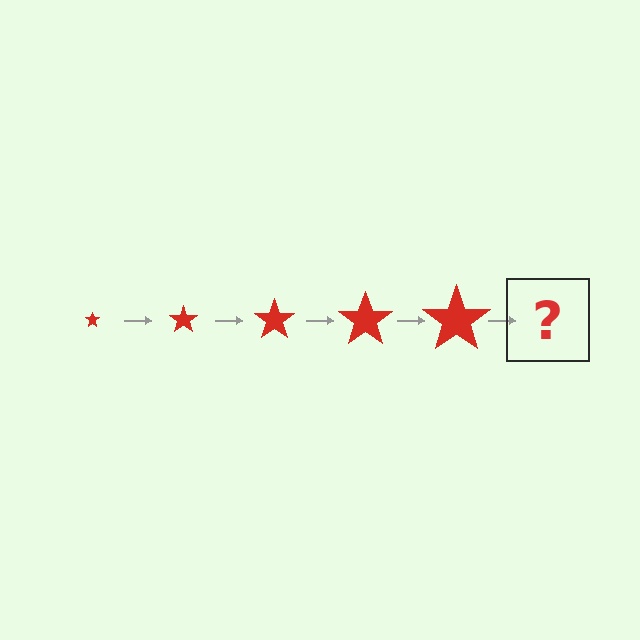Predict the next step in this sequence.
The next step is a red star, larger than the previous one.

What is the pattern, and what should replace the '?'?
The pattern is that the star gets progressively larger each step. The '?' should be a red star, larger than the previous one.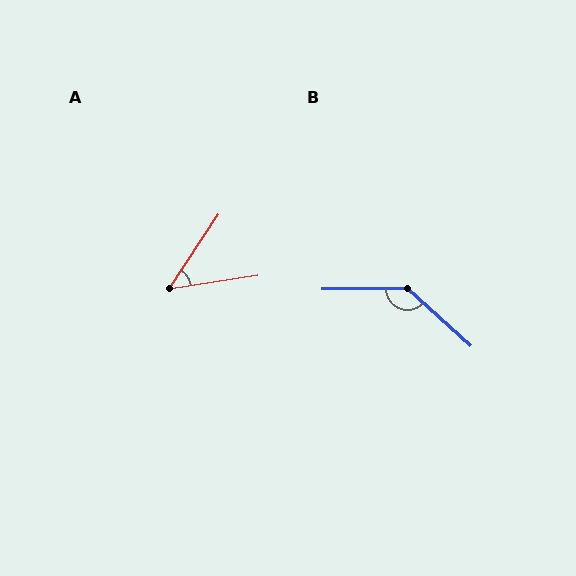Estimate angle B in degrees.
Approximately 138 degrees.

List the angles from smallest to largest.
A (48°), B (138°).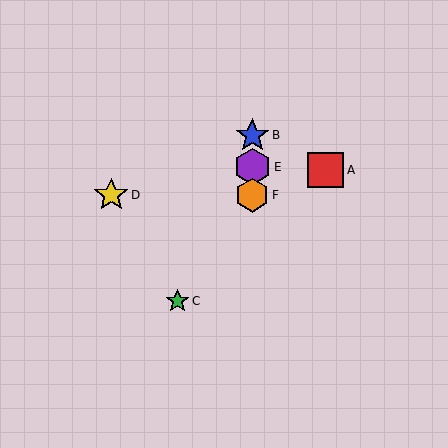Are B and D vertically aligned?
No, B is at x≈252 and D is at x≈111.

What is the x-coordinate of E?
Object E is at x≈252.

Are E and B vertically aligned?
Yes, both are at x≈252.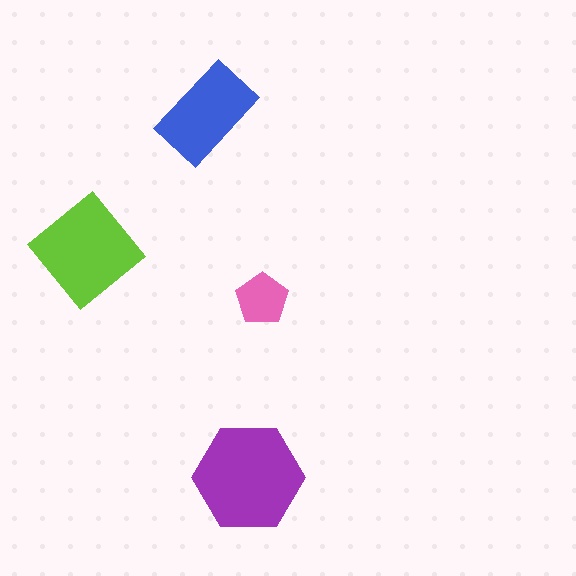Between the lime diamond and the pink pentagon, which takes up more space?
The lime diamond.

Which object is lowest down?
The purple hexagon is bottommost.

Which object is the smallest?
The pink pentagon.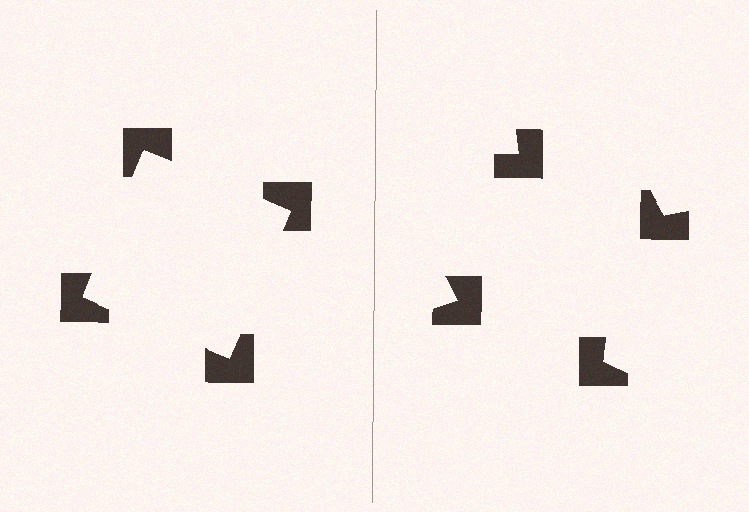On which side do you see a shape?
An illusory square appears on the left side. On the right side the wedge cuts are rotated, so no coherent shape forms.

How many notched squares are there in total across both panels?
8 — 4 on each side.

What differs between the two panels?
The notched squares are positioned identically on both sides; only the wedge orientations differ. On the left they align to a square; on the right they are misaligned.